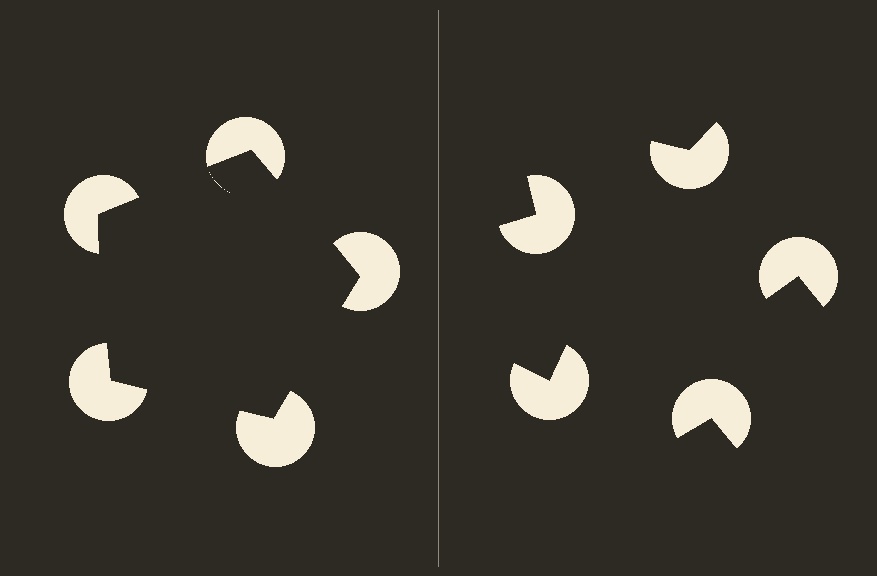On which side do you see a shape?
An illusory pentagon appears on the left side. On the right side the wedge cuts are rotated, so no coherent shape forms.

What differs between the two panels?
The pac-man discs are positioned identically on both sides; only the wedge orientations differ. On the left they align to a pentagon; on the right they are misaligned.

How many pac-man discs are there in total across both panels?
10 — 5 on each side.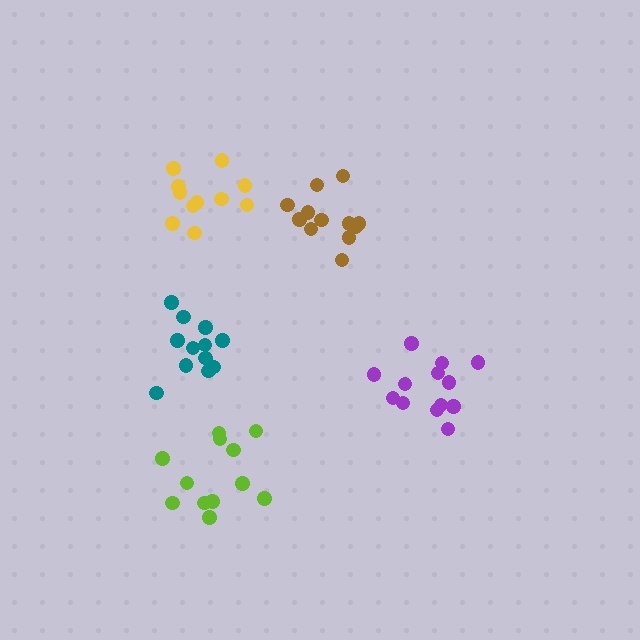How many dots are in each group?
Group 1: 12 dots, Group 2: 11 dots, Group 3: 12 dots, Group 4: 13 dots, Group 5: 12 dots (60 total).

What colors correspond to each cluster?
The clusters are colored: brown, yellow, teal, purple, lime.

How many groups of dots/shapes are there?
There are 5 groups.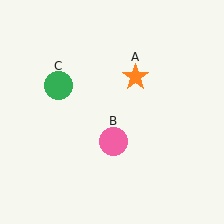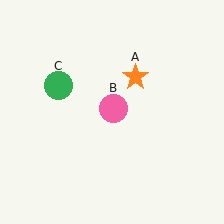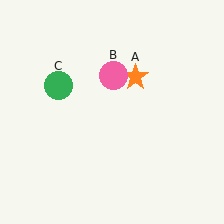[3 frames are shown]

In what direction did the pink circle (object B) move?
The pink circle (object B) moved up.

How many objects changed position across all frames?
1 object changed position: pink circle (object B).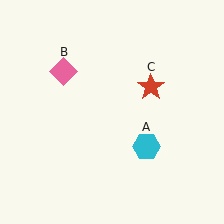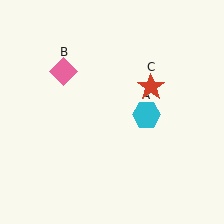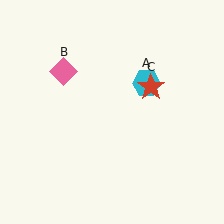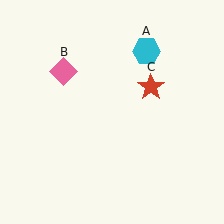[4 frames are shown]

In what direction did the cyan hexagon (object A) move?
The cyan hexagon (object A) moved up.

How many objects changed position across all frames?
1 object changed position: cyan hexagon (object A).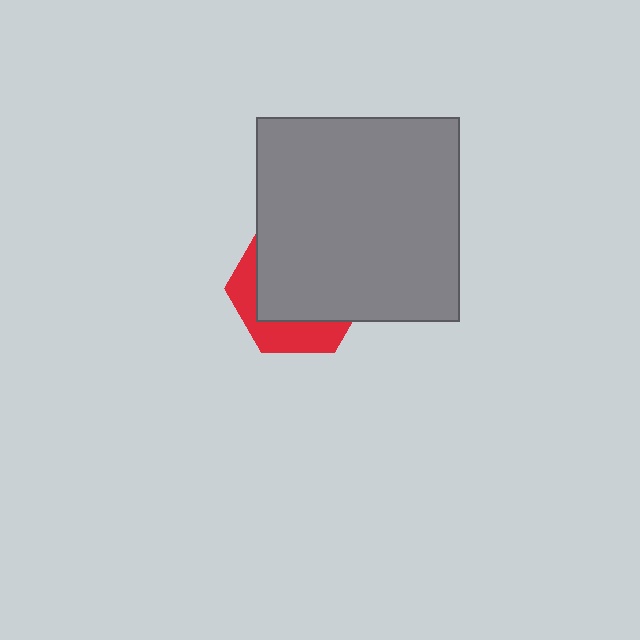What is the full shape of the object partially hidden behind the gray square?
The partially hidden object is a red hexagon.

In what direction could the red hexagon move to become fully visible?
The red hexagon could move down. That would shift it out from behind the gray square entirely.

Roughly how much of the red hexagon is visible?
A small part of it is visible (roughly 31%).